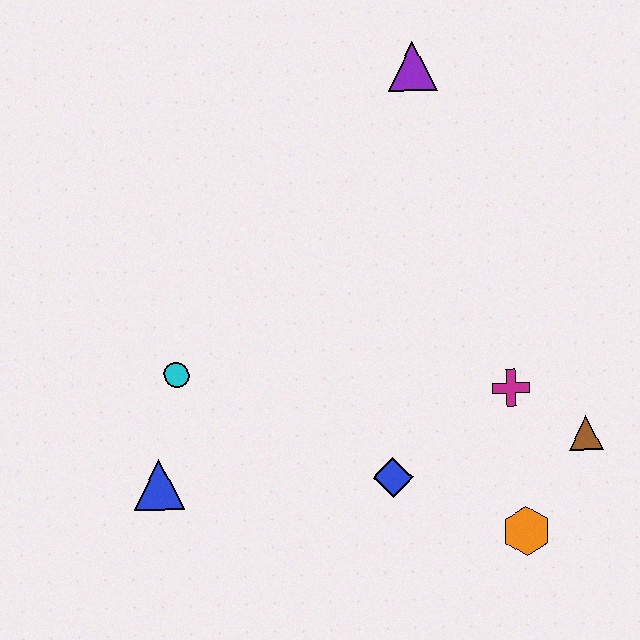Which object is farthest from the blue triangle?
The purple triangle is farthest from the blue triangle.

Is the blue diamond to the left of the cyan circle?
No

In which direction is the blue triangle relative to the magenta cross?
The blue triangle is to the left of the magenta cross.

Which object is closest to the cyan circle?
The blue triangle is closest to the cyan circle.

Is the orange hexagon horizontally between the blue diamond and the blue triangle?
No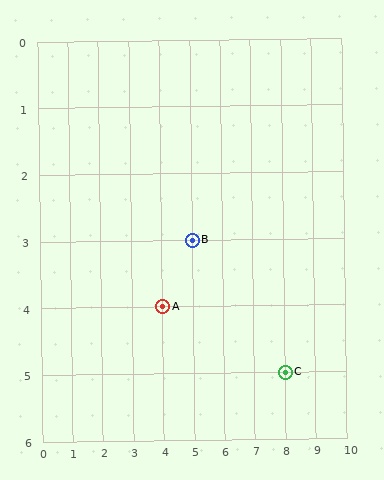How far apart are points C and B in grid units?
Points C and B are 3 columns and 2 rows apart (about 3.6 grid units diagonally).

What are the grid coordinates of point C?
Point C is at grid coordinates (8, 5).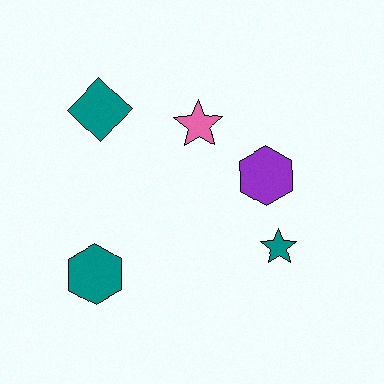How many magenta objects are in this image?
There are no magenta objects.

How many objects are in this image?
There are 5 objects.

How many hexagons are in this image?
There are 2 hexagons.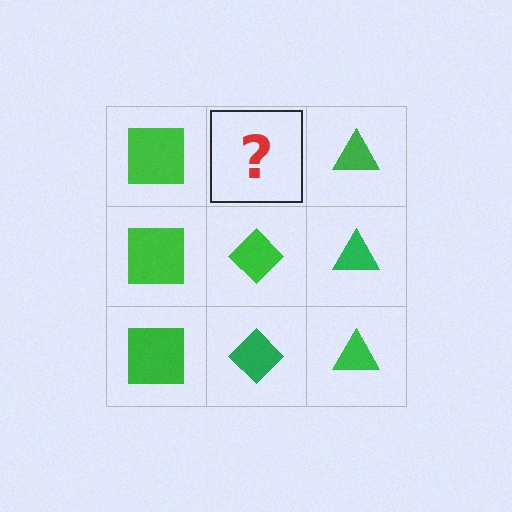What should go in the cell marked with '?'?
The missing cell should contain a green diamond.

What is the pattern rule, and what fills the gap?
The rule is that each column has a consistent shape. The gap should be filled with a green diamond.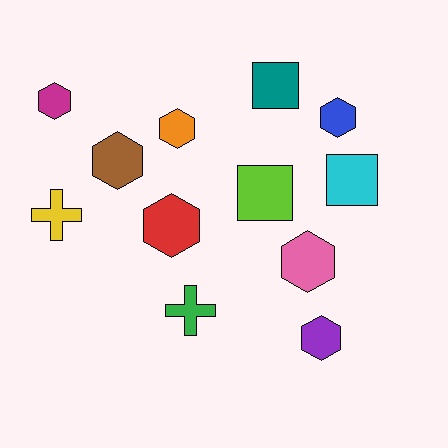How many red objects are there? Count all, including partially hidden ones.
There is 1 red object.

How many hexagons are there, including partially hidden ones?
There are 7 hexagons.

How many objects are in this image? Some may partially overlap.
There are 12 objects.